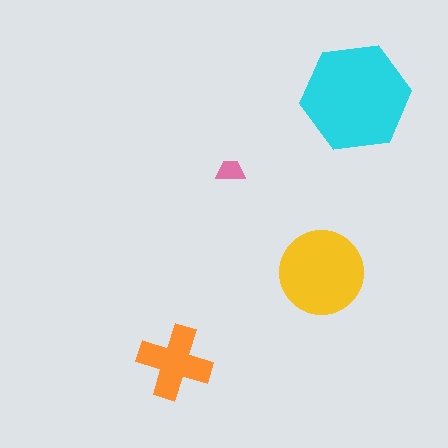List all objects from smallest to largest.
The pink trapezoid, the orange cross, the yellow circle, the cyan hexagon.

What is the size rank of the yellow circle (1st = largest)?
2nd.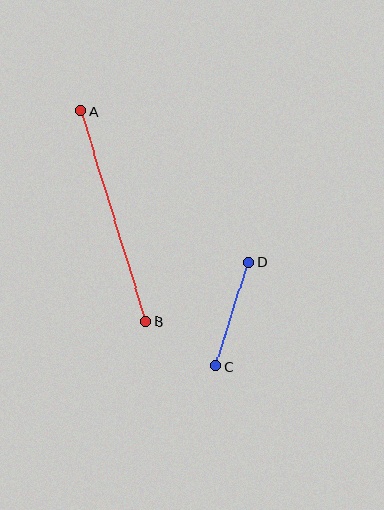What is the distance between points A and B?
The distance is approximately 221 pixels.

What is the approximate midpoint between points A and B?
The midpoint is at approximately (113, 216) pixels.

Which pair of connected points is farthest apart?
Points A and B are farthest apart.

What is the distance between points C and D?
The distance is approximately 109 pixels.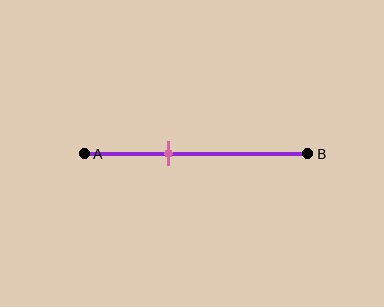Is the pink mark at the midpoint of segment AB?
No, the mark is at about 40% from A, not at the 50% midpoint.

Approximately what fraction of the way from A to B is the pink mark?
The pink mark is approximately 40% of the way from A to B.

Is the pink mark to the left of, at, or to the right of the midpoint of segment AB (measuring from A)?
The pink mark is to the left of the midpoint of segment AB.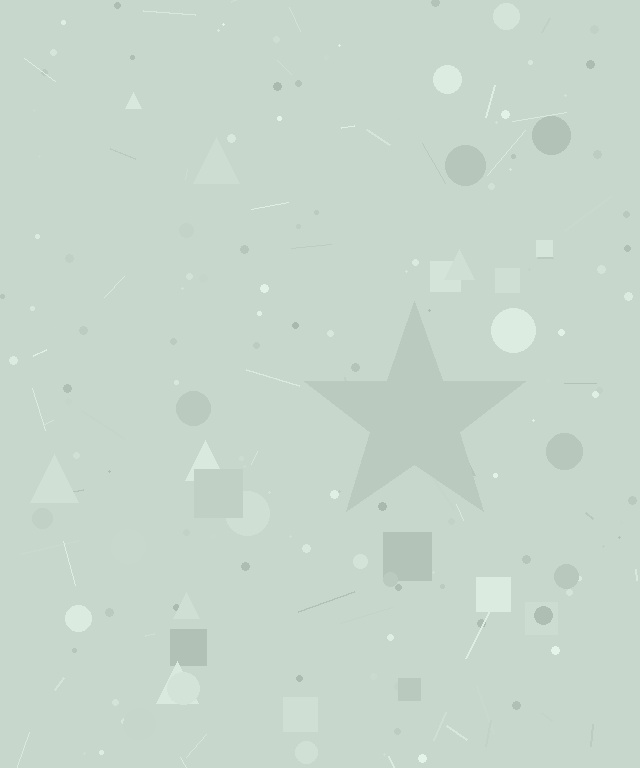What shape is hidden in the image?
A star is hidden in the image.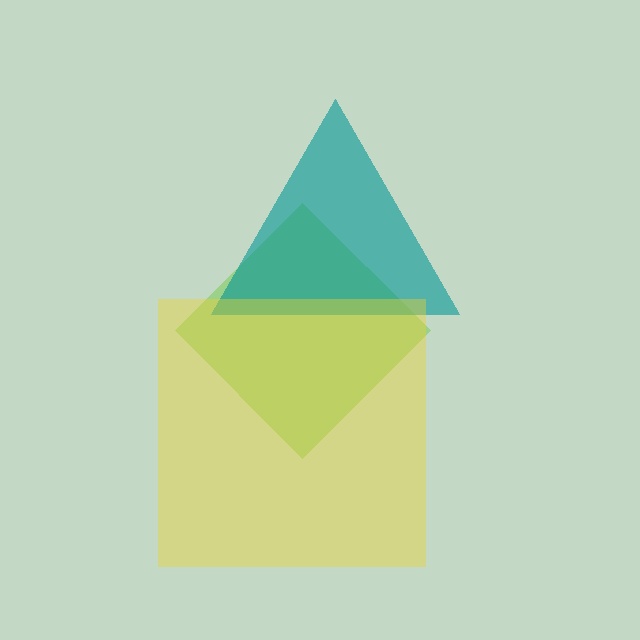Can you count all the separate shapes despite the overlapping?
Yes, there are 3 separate shapes.